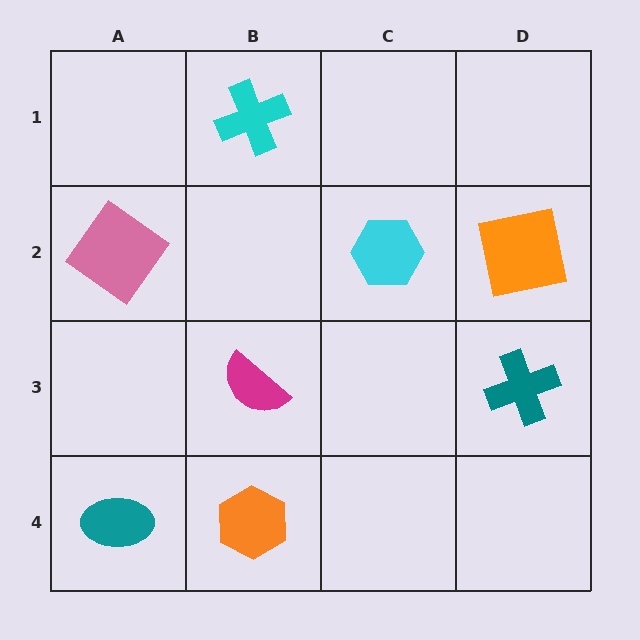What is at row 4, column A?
A teal ellipse.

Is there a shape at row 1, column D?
No, that cell is empty.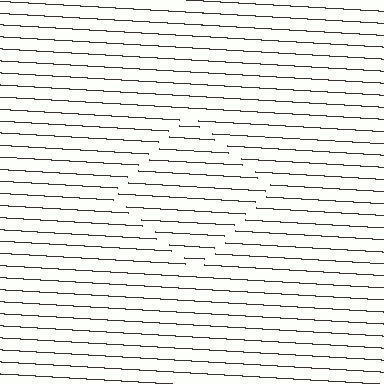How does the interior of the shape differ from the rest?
The interior of the shape contains the same grating, shifted by half a period — the contour is defined by the phase discontinuity where line-ends from the inner and outer gratings abut.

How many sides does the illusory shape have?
4 sides — the line-ends trace a square.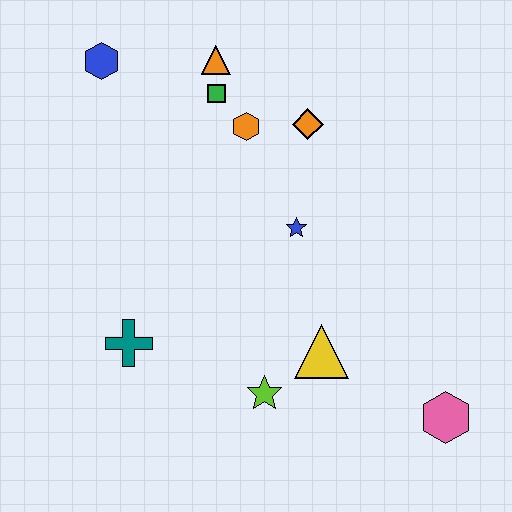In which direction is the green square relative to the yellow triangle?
The green square is above the yellow triangle.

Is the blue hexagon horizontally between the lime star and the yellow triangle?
No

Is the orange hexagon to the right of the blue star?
No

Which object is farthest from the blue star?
The blue hexagon is farthest from the blue star.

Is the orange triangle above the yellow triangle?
Yes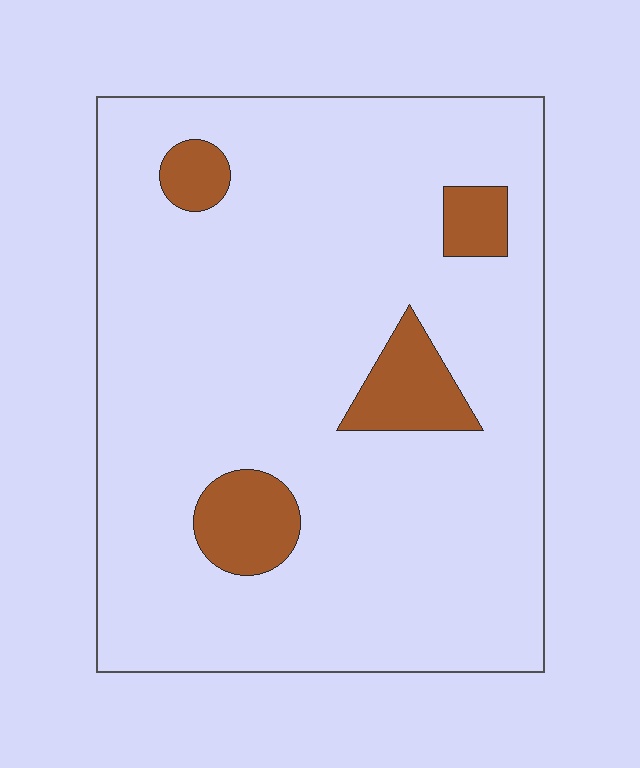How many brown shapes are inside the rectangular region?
4.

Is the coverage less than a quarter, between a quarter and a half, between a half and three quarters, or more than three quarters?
Less than a quarter.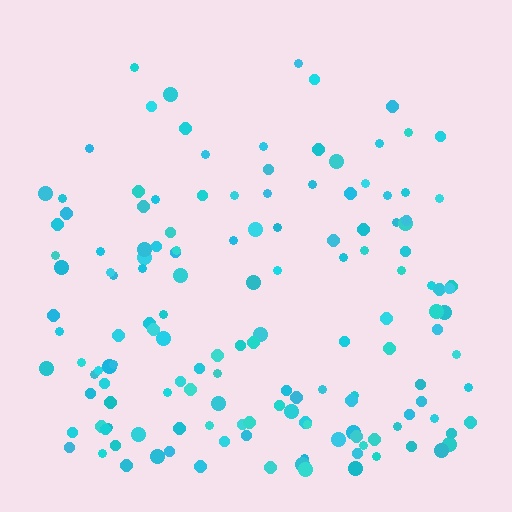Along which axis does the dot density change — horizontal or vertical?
Vertical.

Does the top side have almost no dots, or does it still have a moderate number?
Still a moderate number, just noticeably fewer than the bottom.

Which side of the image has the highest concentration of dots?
The bottom.